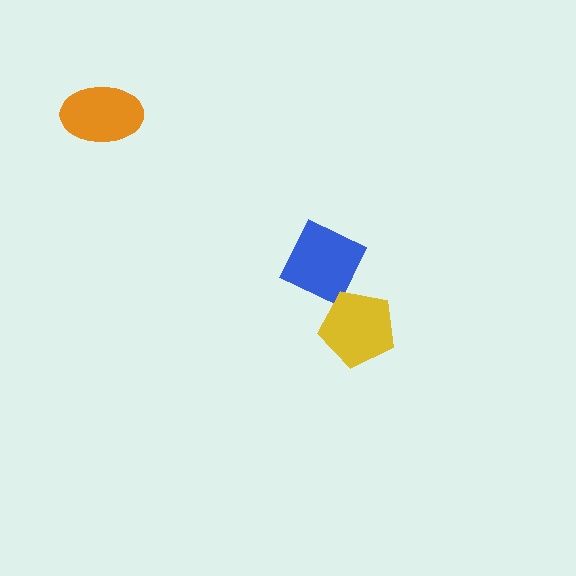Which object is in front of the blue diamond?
The yellow pentagon is in front of the blue diamond.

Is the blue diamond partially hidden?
Yes, it is partially covered by another shape.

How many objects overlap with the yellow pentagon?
1 object overlaps with the yellow pentagon.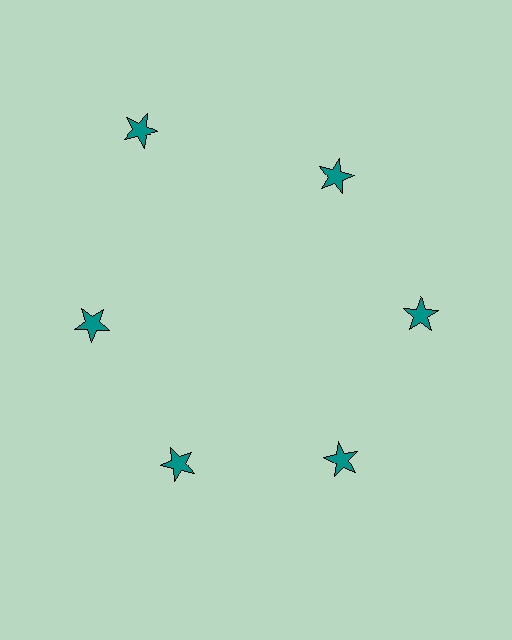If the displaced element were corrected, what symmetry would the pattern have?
It would have 6-fold rotational symmetry — the pattern would map onto itself every 60 degrees.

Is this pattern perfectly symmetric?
No. The 6 teal stars are arranged in a ring, but one element near the 11 o'clock position is pushed outward from the center, breaking the 6-fold rotational symmetry.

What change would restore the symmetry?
The symmetry would be restored by moving it inward, back onto the ring so that all 6 stars sit at equal angles and equal distance from the center.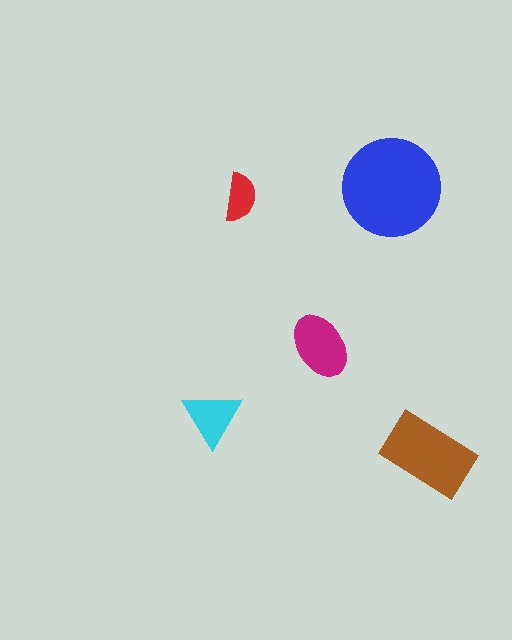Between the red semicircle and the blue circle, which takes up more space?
The blue circle.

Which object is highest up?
The blue circle is topmost.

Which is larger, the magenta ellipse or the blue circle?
The blue circle.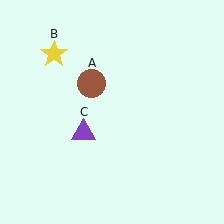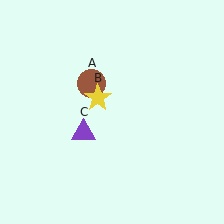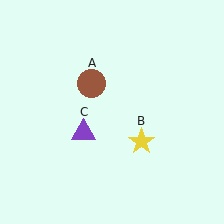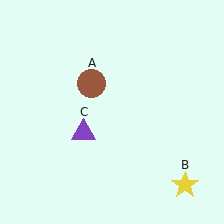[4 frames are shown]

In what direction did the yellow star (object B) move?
The yellow star (object B) moved down and to the right.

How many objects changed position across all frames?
1 object changed position: yellow star (object B).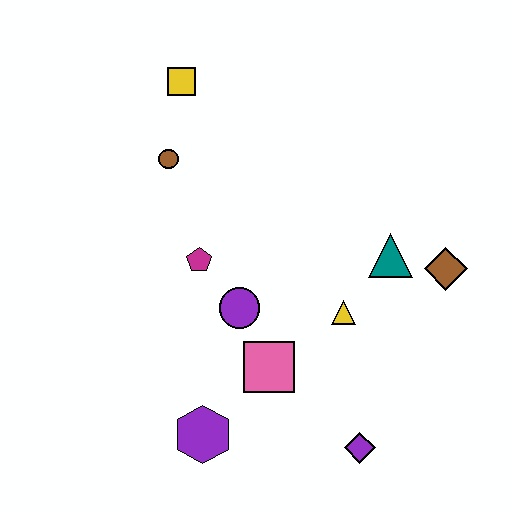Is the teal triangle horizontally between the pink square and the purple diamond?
No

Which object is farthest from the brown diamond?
The yellow square is farthest from the brown diamond.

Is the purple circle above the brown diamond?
No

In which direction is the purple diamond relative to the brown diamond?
The purple diamond is below the brown diamond.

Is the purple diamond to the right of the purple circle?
Yes